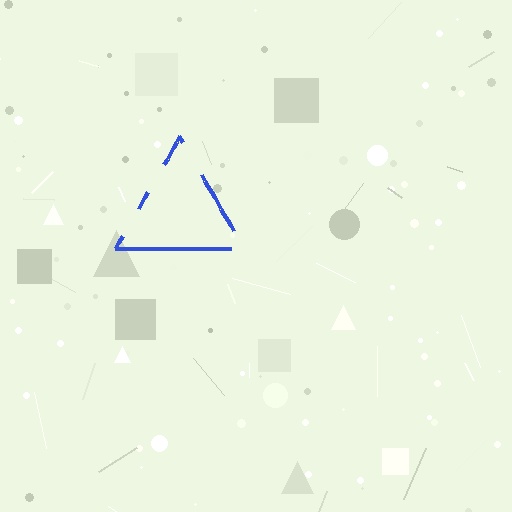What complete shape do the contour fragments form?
The contour fragments form a triangle.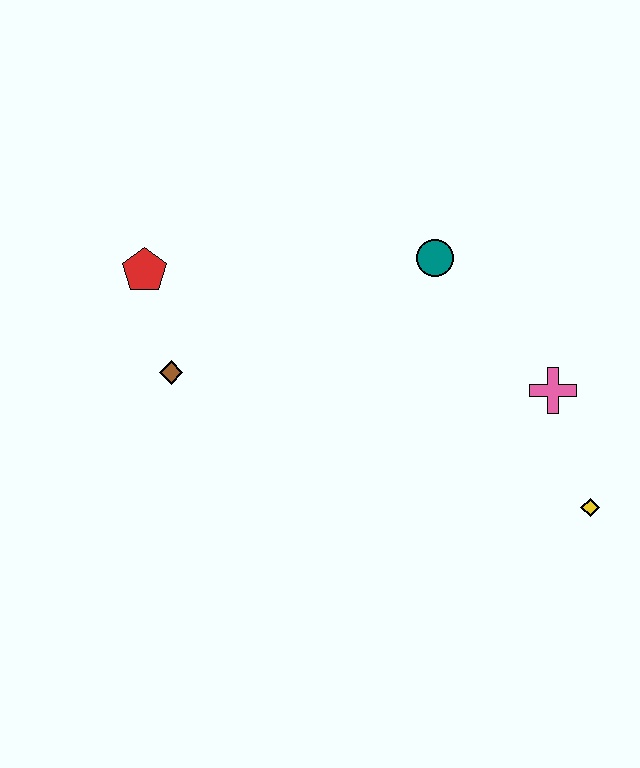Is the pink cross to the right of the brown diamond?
Yes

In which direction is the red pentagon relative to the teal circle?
The red pentagon is to the left of the teal circle.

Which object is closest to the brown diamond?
The red pentagon is closest to the brown diamond.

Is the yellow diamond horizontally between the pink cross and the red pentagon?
No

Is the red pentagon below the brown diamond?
No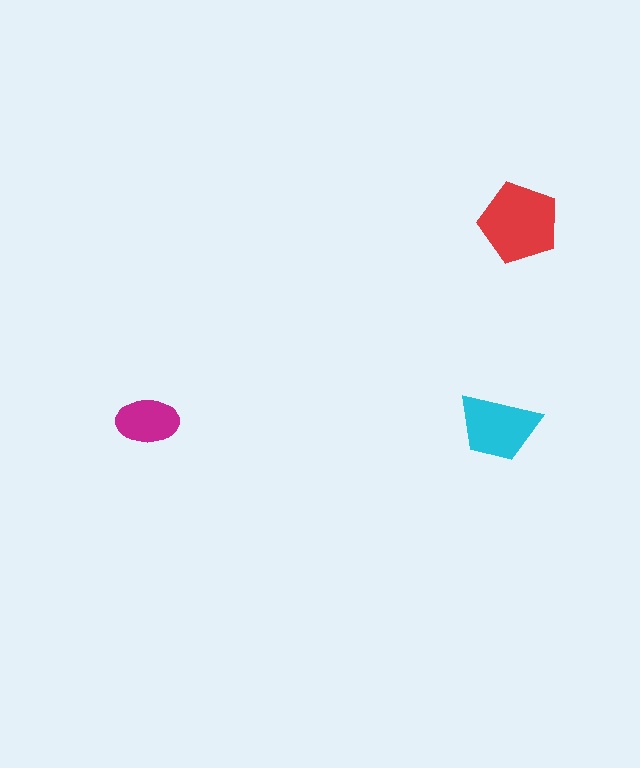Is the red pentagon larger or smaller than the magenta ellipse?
Larger.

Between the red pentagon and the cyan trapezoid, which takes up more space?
The red pentagon.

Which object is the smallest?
The magenta ellipse.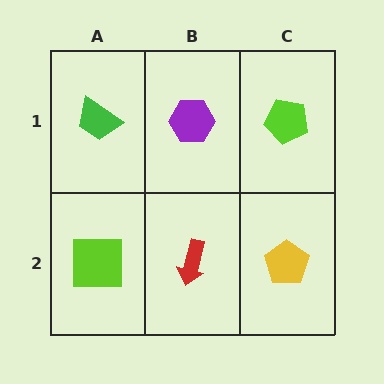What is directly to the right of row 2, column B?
A yellow pentagon.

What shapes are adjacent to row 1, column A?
A lime square (row 2, column A), a purple hexagon (row 1, column B).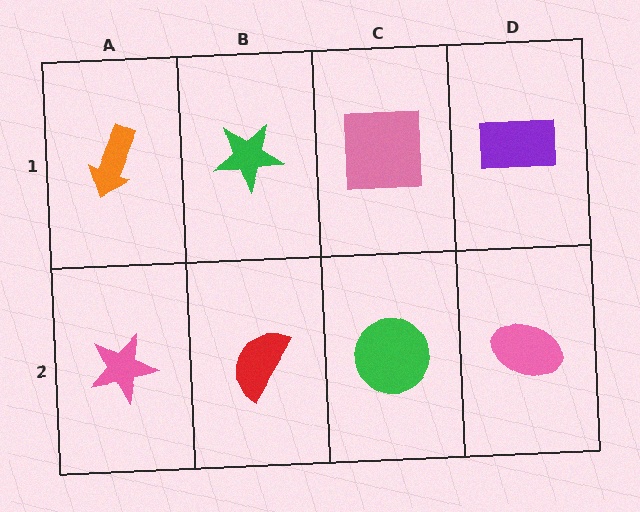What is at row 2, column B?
A red semicircle.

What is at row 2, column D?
A pink ellipse.